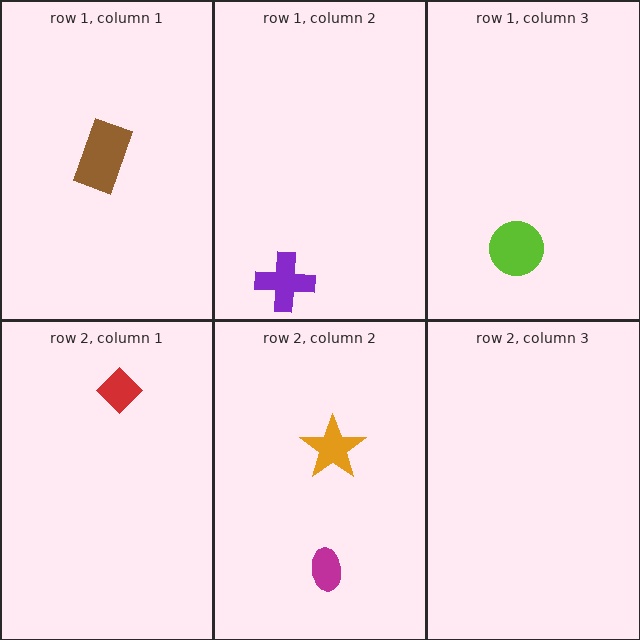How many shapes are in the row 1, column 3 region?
1.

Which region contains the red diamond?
The row 2, column 1 region.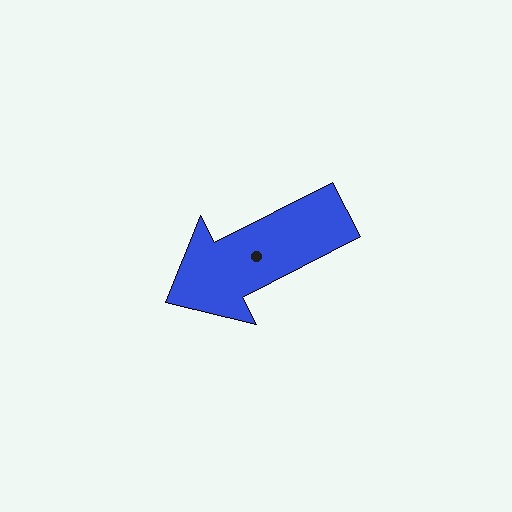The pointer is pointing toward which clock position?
Roughly 8 o'clock.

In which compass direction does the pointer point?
Southwest.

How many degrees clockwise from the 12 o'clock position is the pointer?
Approximately 243 degrees.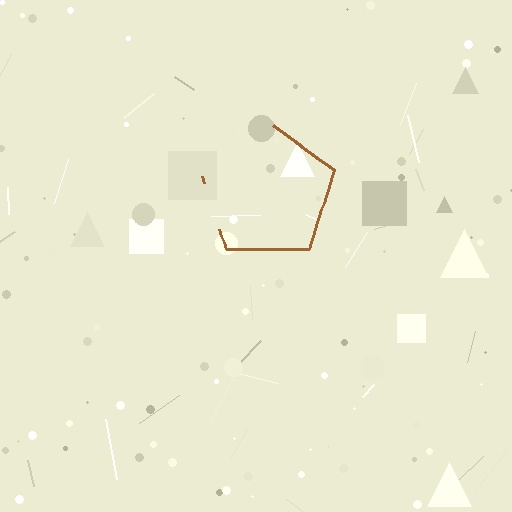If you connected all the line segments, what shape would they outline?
They would outline a pentagon.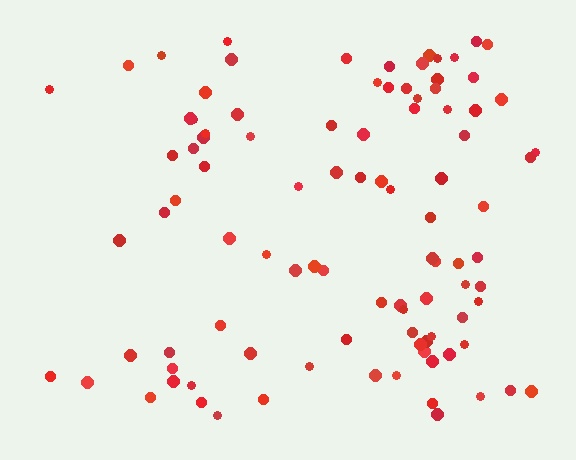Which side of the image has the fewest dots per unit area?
The left.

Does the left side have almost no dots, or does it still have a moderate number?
Still a moderate number, just noticeably fewer than the right.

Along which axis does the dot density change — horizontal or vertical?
Horizontal.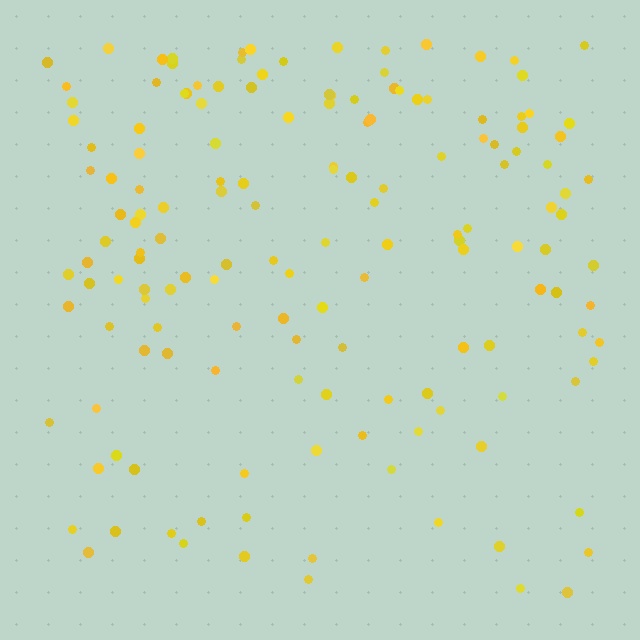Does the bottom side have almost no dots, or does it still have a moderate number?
Still a moderate number, just noticeably fewer than the top.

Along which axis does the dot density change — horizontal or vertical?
Vertical.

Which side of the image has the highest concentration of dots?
The top.